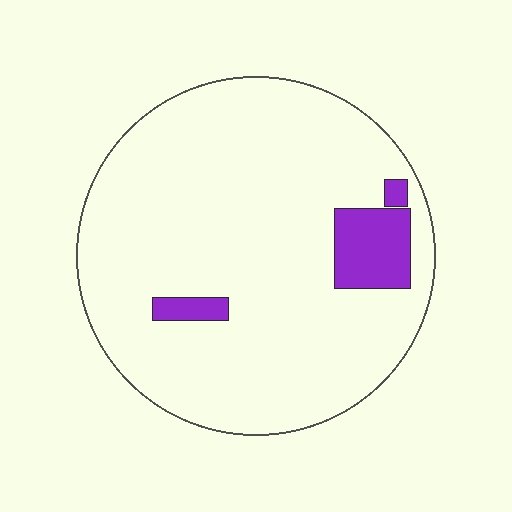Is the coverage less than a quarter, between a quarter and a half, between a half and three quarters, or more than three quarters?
Less than a quarter.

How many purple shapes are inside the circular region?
3.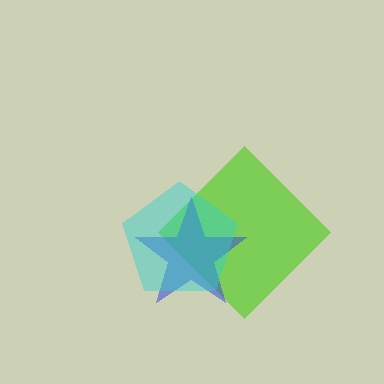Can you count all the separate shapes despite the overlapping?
Yes, there are 3 separate shapes.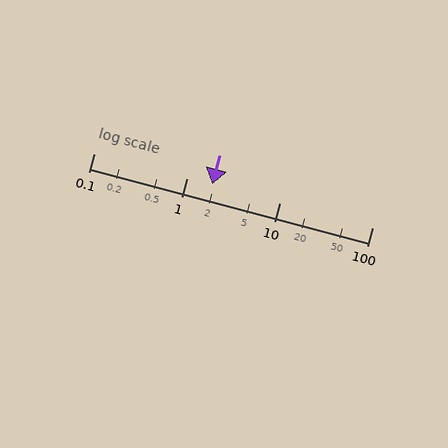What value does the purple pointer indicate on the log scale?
The pointer indicates approximately 1.9.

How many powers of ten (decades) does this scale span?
The scale spans 3 decades, from 0.1 to 100.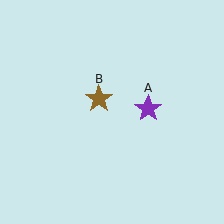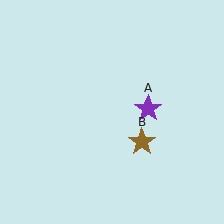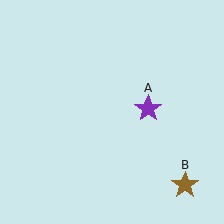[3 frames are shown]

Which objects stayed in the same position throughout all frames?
Purple star (object A) remained stationary.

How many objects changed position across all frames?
1 object changed position: brown star (object B).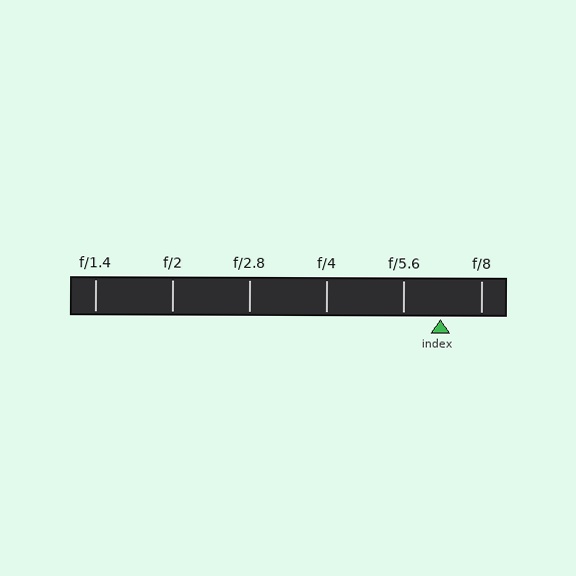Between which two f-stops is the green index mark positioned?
The index mark is between f/5.6 and f/8.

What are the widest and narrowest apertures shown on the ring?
The widest aperture shown is f/1.4 and the narrowest is f/8.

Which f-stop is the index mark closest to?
The index mark is closest to f/5.6.